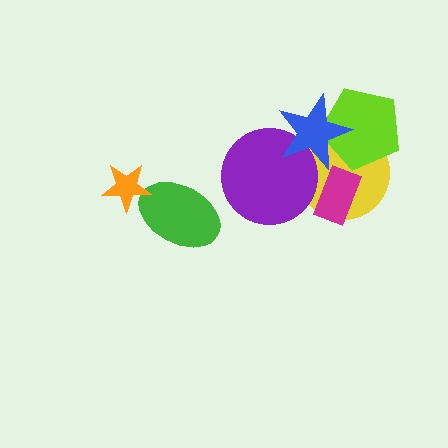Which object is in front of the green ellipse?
The orange star is in front of the green ellipse.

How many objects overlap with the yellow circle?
4 objects overlap with the yellow circle.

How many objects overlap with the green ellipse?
1 object overlaps with the green ellipse.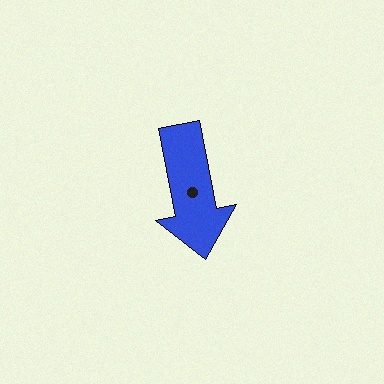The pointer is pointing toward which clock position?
Roughly 6 o'clock.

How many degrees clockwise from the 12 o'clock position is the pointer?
Approximately 169 degrees.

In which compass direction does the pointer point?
South.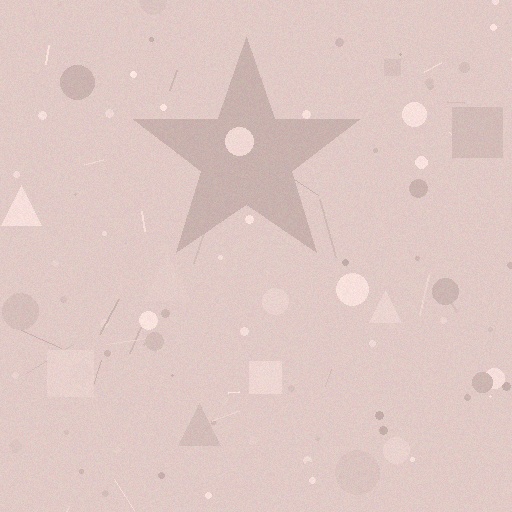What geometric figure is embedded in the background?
A star is embedded in the background.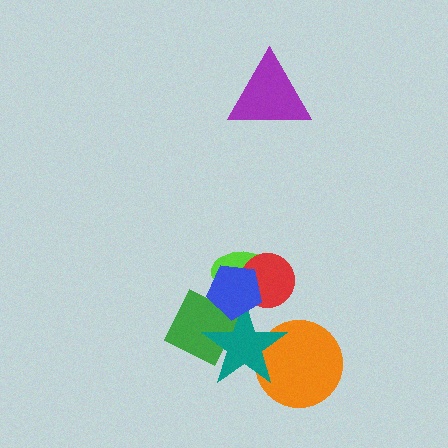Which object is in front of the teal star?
The blue pentagon is in front of the teal star.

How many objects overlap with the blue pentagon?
4 objects overlap with the blue pentagon.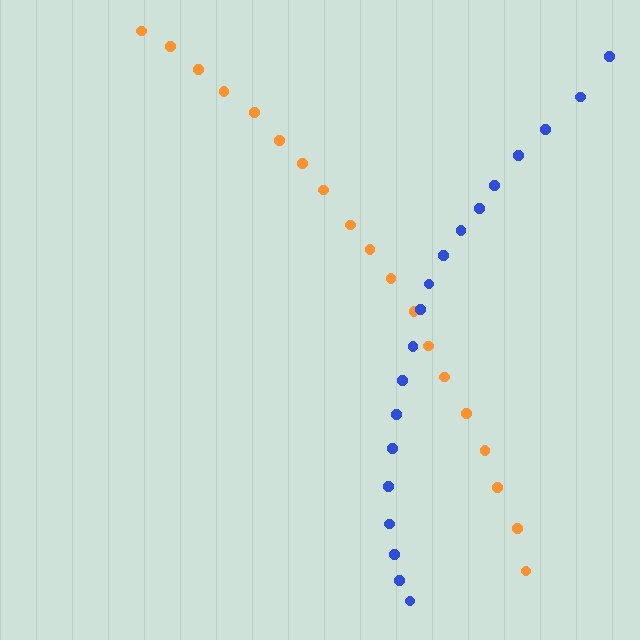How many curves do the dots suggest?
There are 2 distinct paths.